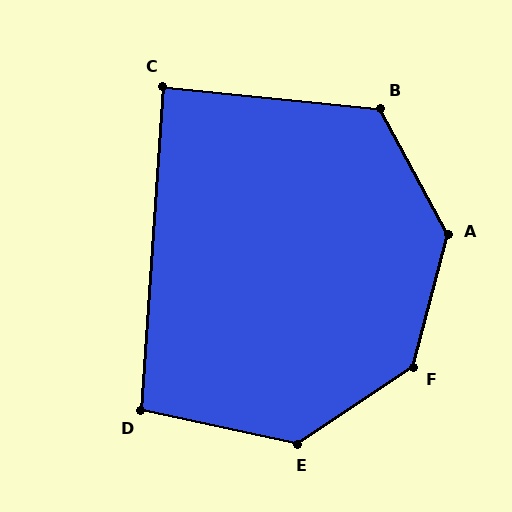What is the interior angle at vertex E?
Approximately 134 degrees (obtuse).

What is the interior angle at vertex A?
Approximately 137 degrees (obtuse).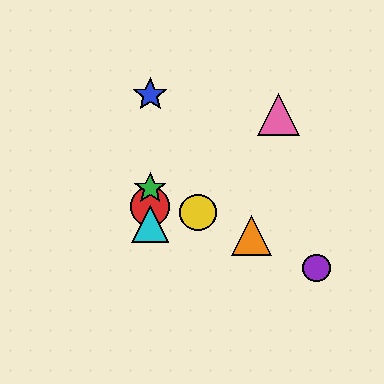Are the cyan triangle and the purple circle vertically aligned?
No, the cyan triangle is at x≈150 and the purple circle is at x≈316.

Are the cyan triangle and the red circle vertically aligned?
Yes, both are at x≈150.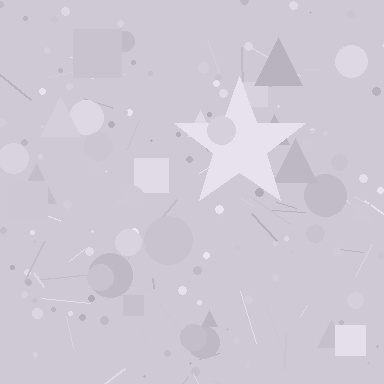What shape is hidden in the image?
A star is hidden in the image.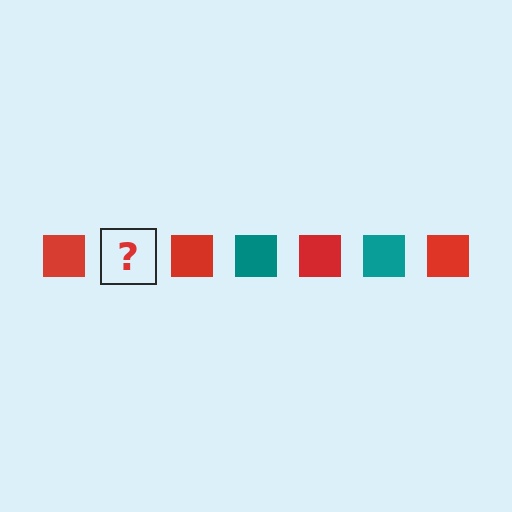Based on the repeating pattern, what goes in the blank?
The blank should be a teal square.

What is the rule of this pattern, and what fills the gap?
The rule is that the pattern cycles through red, teal squares. The gap should be filled with a teal square.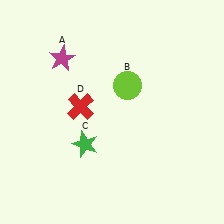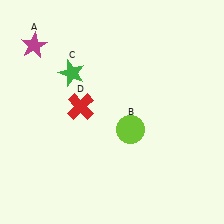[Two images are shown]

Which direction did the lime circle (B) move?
The lime circle (B) moved down.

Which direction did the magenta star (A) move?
The magenta star (A) moved left.